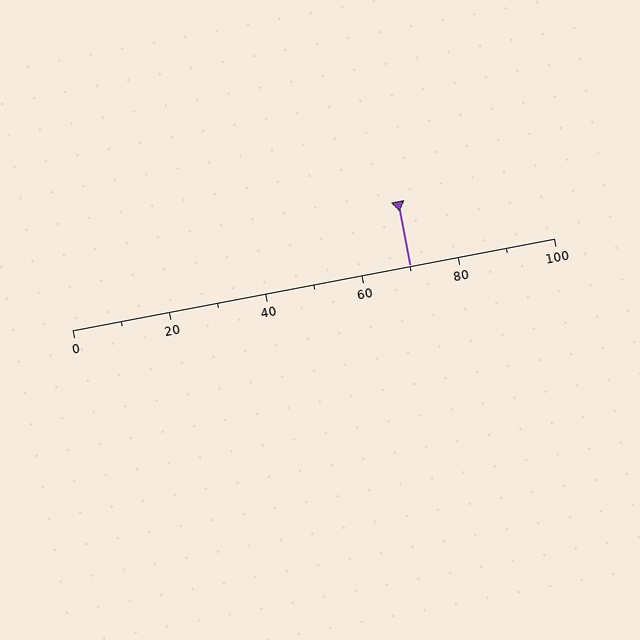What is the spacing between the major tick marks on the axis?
The major ticks are spaced 20 apart.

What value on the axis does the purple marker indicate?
The marker indicates approximately 70.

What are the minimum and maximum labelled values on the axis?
The axis runs from 0 to 100.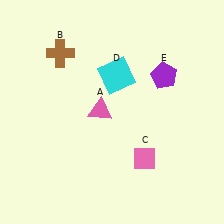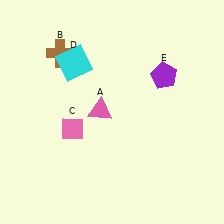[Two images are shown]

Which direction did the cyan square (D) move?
The cyan square (D) moved left.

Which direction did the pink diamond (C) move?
The pink diamond (C) moved left.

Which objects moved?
The objects that moved are: the pink diamond (C), the cyan square (D).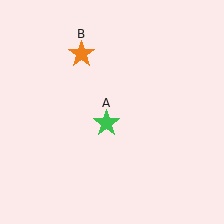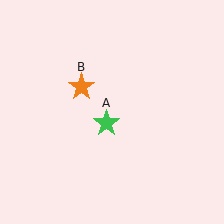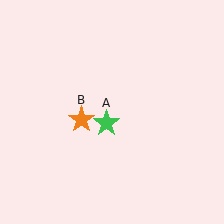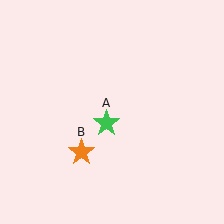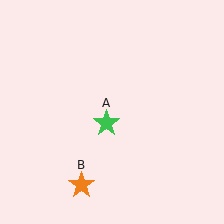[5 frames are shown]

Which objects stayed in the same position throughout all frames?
Green star (object A) remained stationary.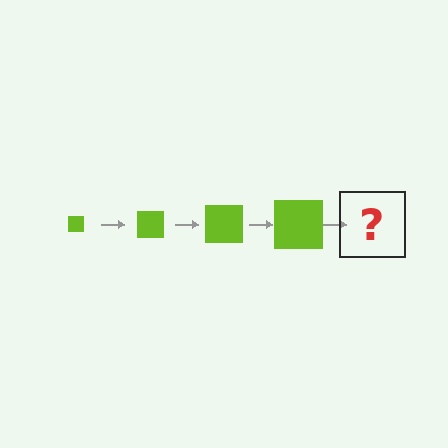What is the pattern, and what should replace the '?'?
The pattern is that the square gets progressively larger each step. The '?' should be a lime square, larger than the previous one.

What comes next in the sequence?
The next element should be a lime square, larger than the previous one.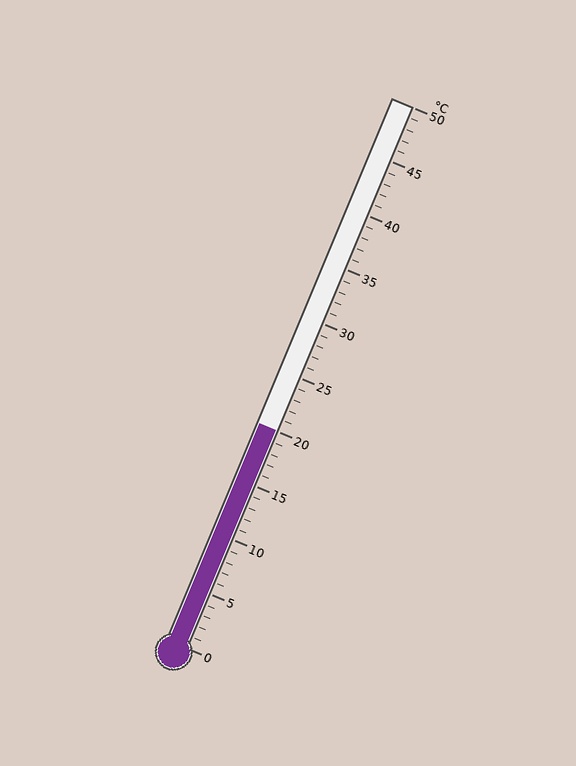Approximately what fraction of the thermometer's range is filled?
The thermometer is filled to approximately 40% of its range.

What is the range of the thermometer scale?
The thermometer scale ranges from 0°C to 50°C.